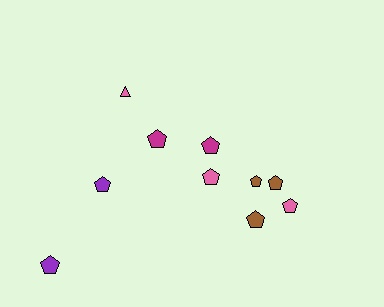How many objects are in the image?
There are 10 objects.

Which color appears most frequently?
Brown, with 3 objects.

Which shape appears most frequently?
Pentagon, with 9 objects.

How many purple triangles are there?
There are no purple triangles.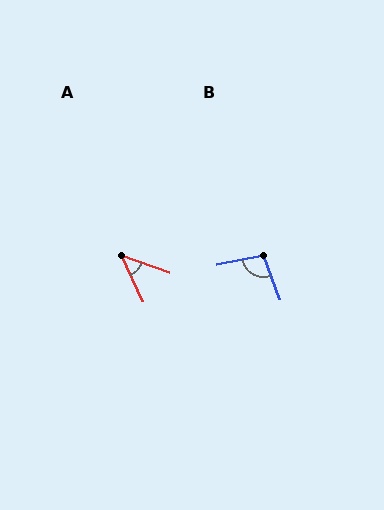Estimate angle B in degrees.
Approximately 98 degrees.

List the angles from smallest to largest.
A (45°), B (98°).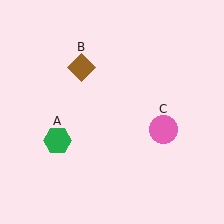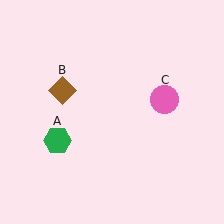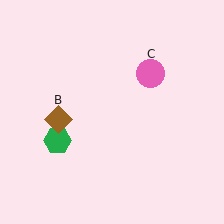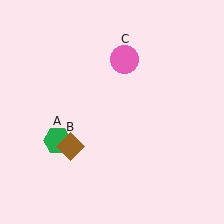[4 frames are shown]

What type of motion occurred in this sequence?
The brown diamond (object B), pink circle (object C) rotated counterclockwise around the center of the scene.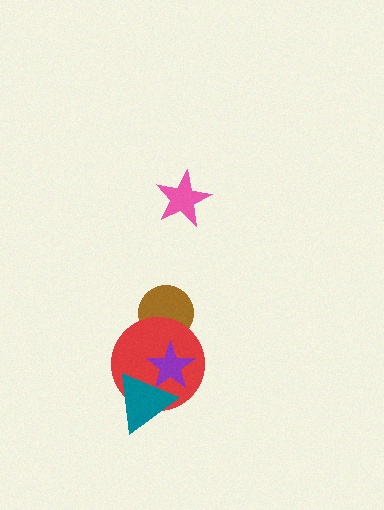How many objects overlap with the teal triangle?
2 objects overlap with the teal triangle.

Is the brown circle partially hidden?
Yes, it is partially covered by another shape.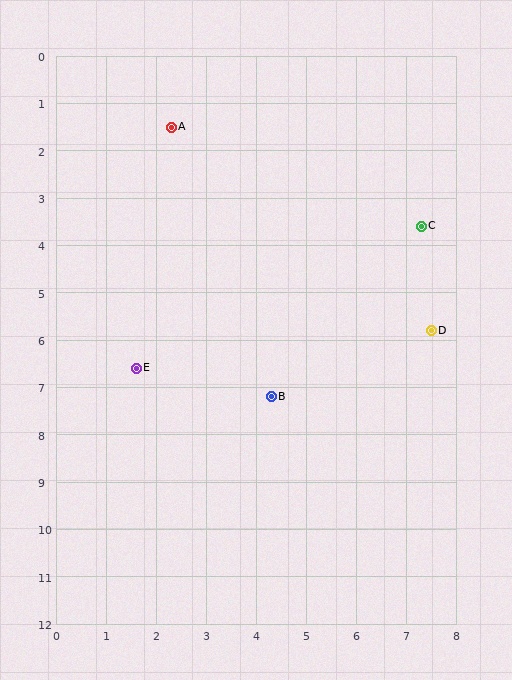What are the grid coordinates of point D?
Point D is at approximately (7.5, 5.8).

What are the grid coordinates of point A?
Point A is at approximately (2.3, 1.5).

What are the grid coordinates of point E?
Point E is at approximately (1.6, 6.6).